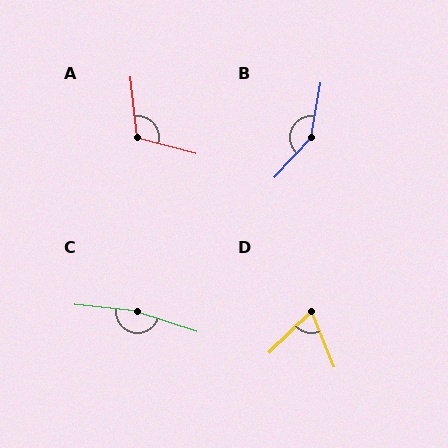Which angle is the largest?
C, at approximately 168 degrees.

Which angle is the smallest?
D, at approximately 68 degrees.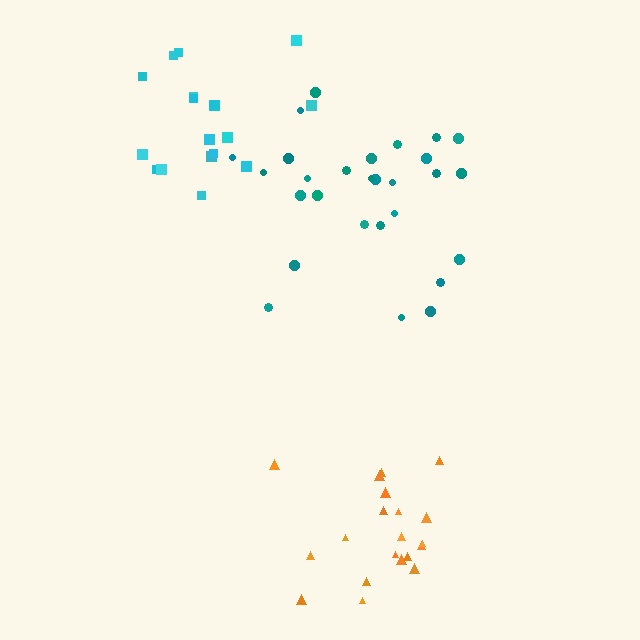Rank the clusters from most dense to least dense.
orange, cyan, teal.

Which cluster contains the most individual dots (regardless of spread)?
Teal (28).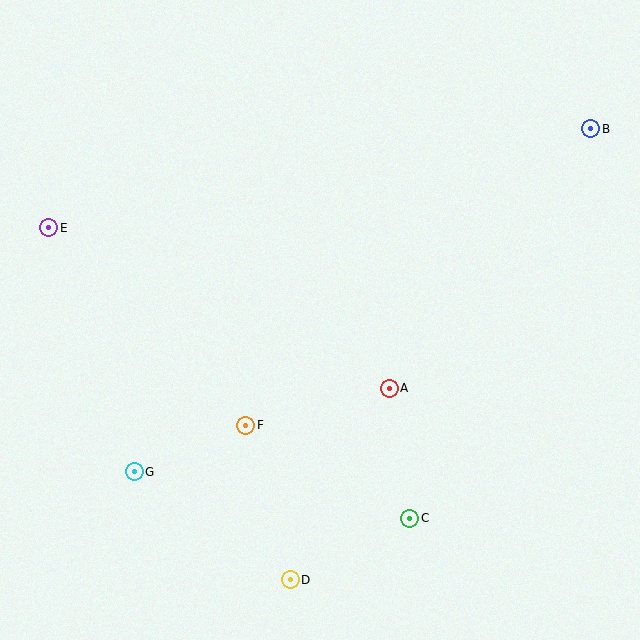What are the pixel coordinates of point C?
Point C is at (410, 518).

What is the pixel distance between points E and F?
The distance between E and F is 279 pixels.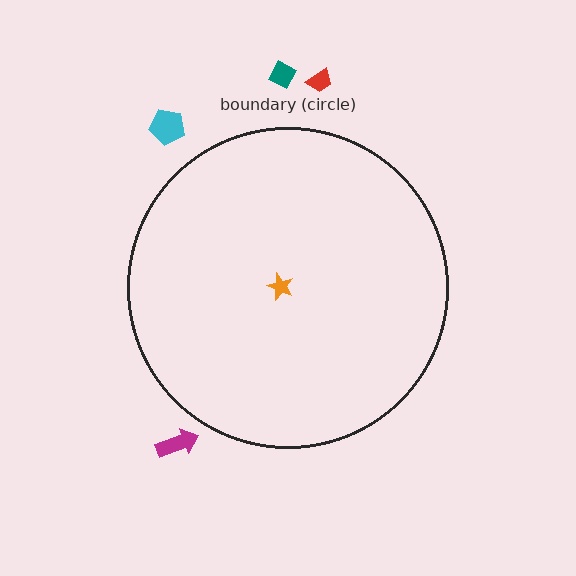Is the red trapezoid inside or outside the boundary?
Outside.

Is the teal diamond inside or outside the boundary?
Outside.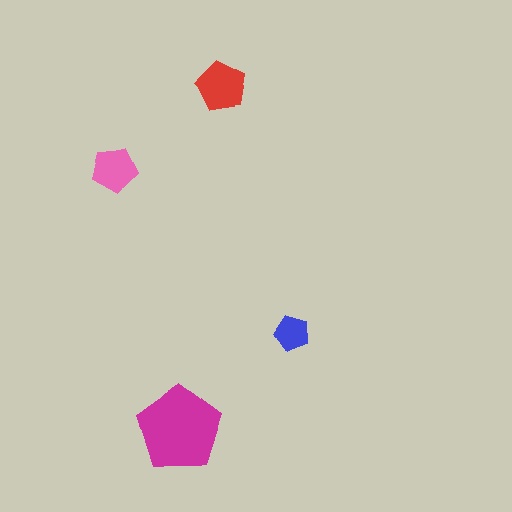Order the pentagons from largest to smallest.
the magenta one, the red one, the pink one, the blue one.